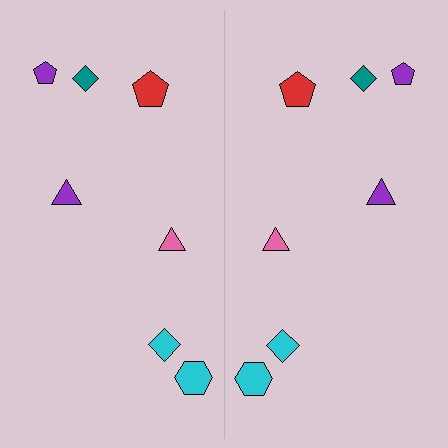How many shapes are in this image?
There are 14 shapes in this image.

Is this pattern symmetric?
Yes, this pattern has bilateral (reflection) symmetry.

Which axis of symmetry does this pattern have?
The pattern has a vertical axis of symmetry running through the center of the image.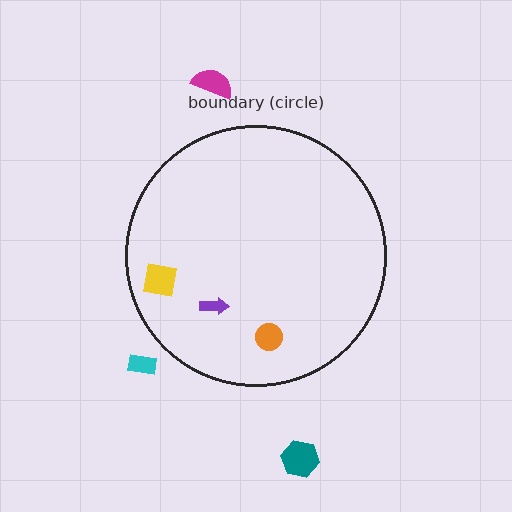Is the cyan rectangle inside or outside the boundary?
Outside.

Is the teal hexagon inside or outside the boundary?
Outside.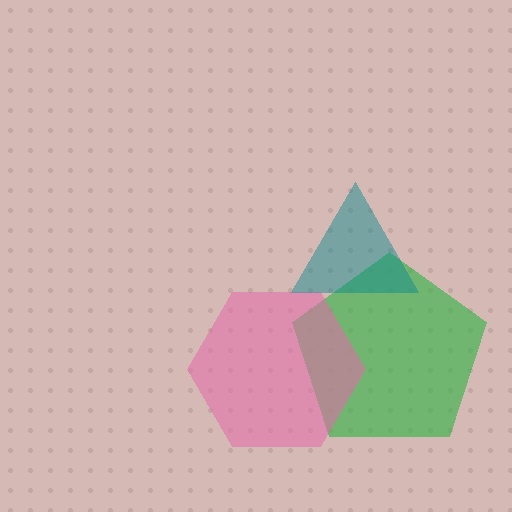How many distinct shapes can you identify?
There are 3 distinct shapes: a green pentagon, a pink hexagon, a teal triangle.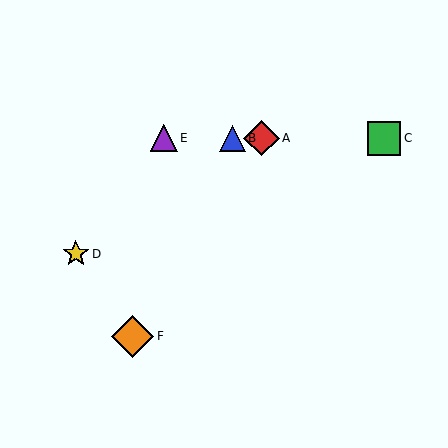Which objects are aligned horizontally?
Objects A, B, C, E are aligned horizontally.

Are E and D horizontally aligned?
No, E is at y≈138 and D is at y≈254.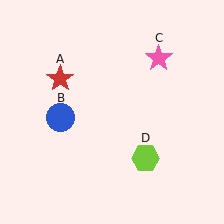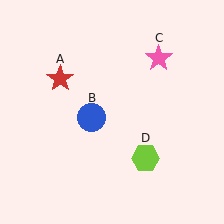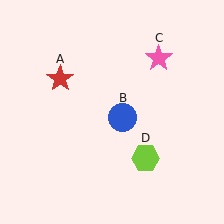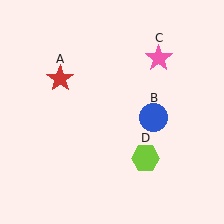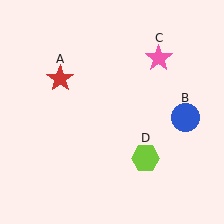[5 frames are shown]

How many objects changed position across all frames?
1 object changed position: blue circle (object B).